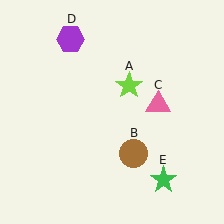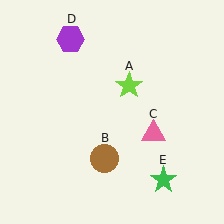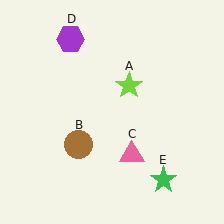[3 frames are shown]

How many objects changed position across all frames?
2 objects changed position: brown circle (object B), pink triangle (object C).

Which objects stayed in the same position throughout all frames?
Lime star (object A) and purple hexagon (object D) and green star (object E) remained stationary.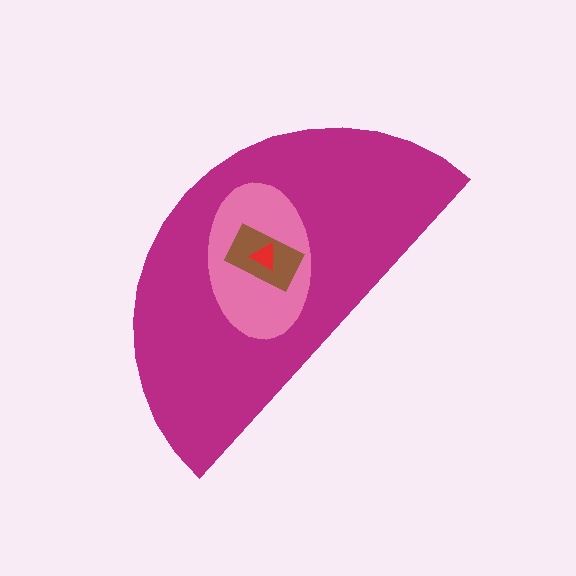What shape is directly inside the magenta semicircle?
The pink ellipse.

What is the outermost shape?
The magenta semicircle.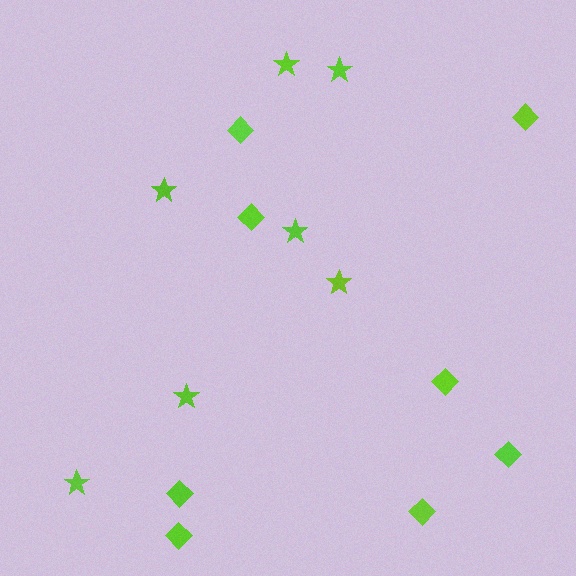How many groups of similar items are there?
There are 2 groups: one group of stars (7) and one group of diamonds (8).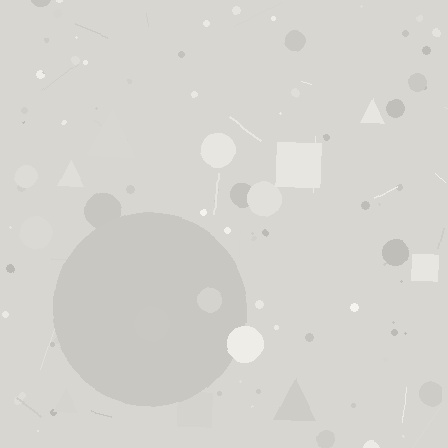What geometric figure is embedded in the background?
A circle is embedded in the background.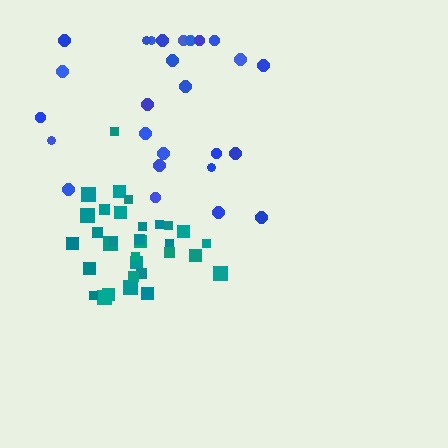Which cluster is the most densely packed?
Teal.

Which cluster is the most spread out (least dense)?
Blue.